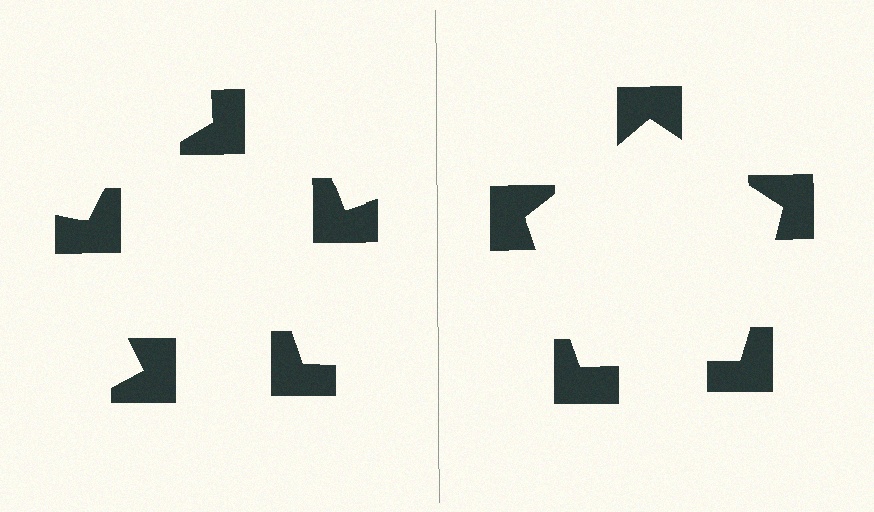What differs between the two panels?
The notched squares are positioned identically on both sides; only the wedge orientations differ. On the right they align to a pentagon; on the left they are misaligned.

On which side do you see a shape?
An illusory pentagon appears on the right side. On the left side the wedge cuts are rotated, so no coherent shape forms.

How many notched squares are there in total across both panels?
10 — 5 on each side.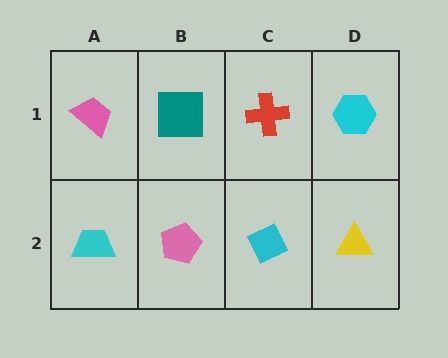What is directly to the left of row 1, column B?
A pink trapezoid.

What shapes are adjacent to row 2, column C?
A red cross (row 1, column C), a pink pentagon (row 2, column B), a yellow triangle (row 2, column D).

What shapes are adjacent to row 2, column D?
A cyan hexagon (row 1, column D), a cyan diamond (row 2, column C).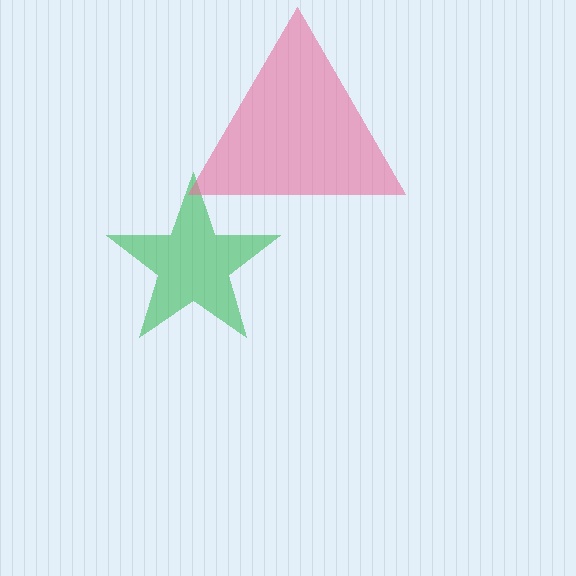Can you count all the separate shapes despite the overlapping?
Yes, there are 2 separate shapes.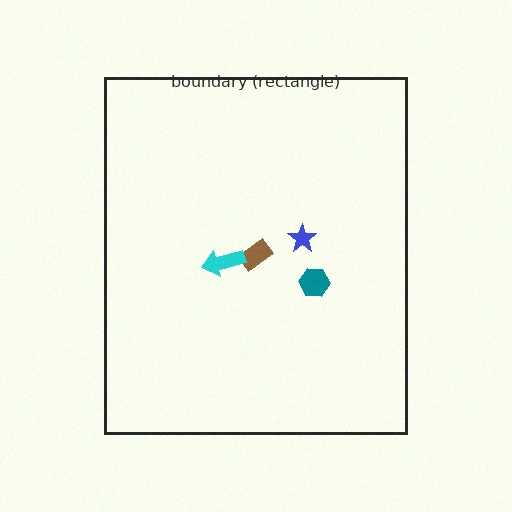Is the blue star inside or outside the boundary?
Inside.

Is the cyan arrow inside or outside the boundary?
Inside.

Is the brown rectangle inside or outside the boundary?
Inside.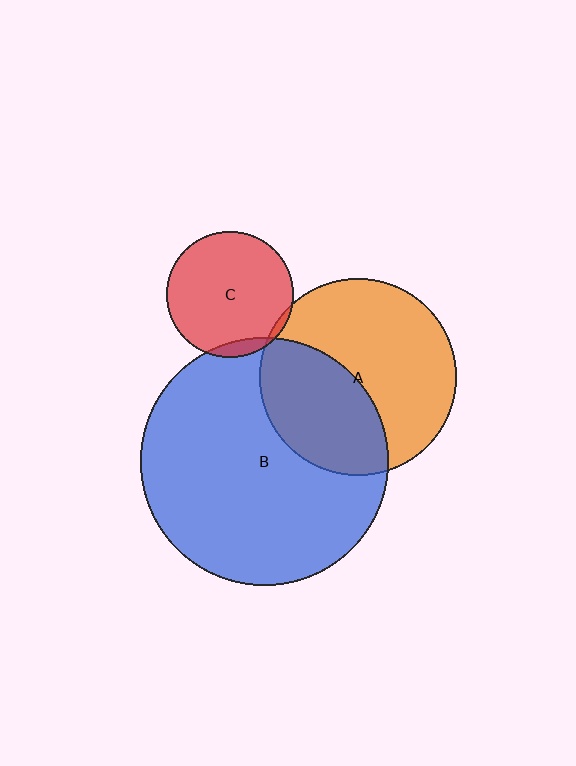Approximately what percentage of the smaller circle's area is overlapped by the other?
Approximately 5%.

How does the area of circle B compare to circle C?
Approximately 3.8 times.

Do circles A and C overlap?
Yes.